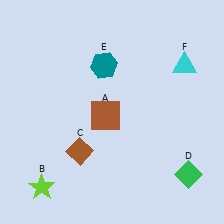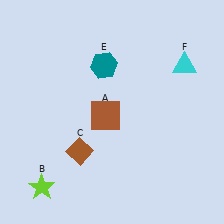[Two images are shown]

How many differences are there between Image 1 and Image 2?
There is 1 difference between the two images.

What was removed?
The green diamond (D) was removed in Image 2.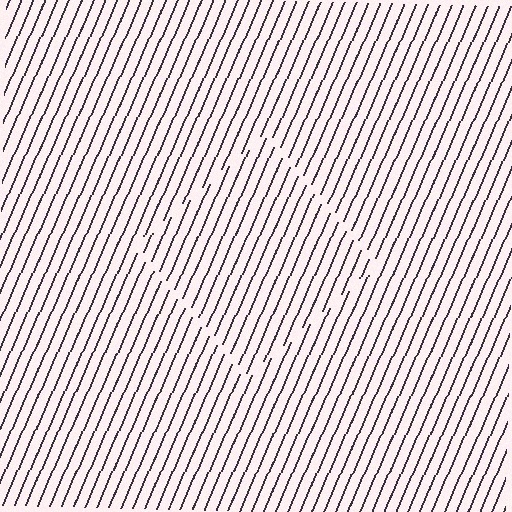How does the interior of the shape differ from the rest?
The interior of the shape contains the same grating, shifted by half a period — the contour is defined by the phase discontinuity where line-ends from the inner and outer gratings abut.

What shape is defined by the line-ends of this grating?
An illusory square. The interior of the shape contains the same grating, shifted by half a period — the contour is defined by the phase discontinuity where line-ends from the inner and outer gratings abut.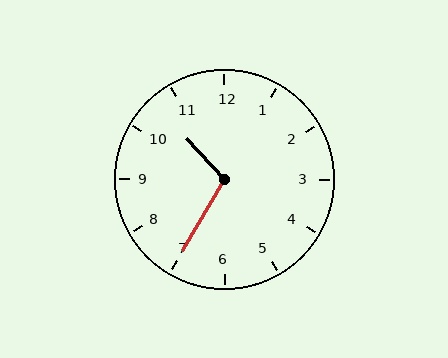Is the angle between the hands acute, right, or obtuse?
It is obtuse.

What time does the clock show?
10:35.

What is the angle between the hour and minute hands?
Approximately 108 degrees.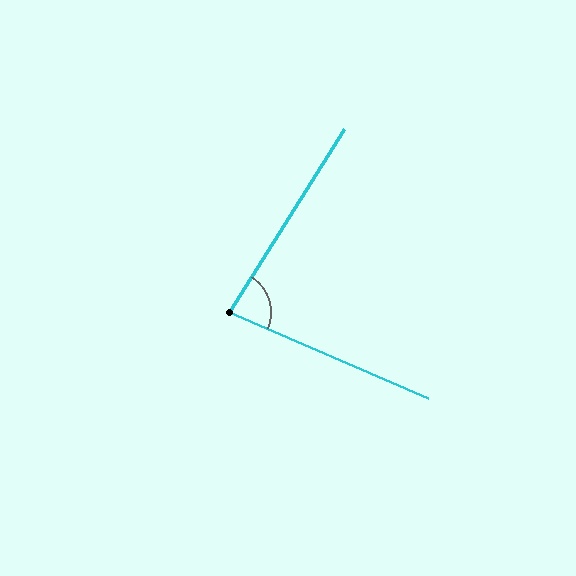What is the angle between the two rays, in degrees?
Approximately 81 degrees.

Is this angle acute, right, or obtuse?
It is acute.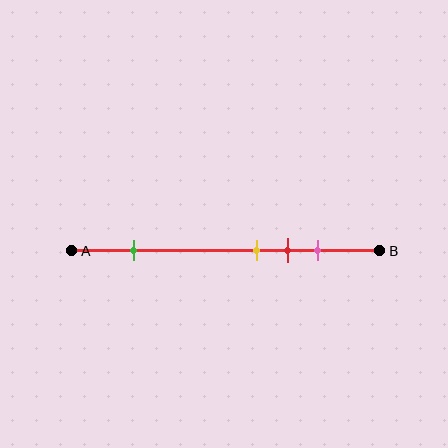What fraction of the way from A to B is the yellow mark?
The yellow mark is approximately 60% (0.6) of the way from A to B.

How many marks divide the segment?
There are 4 marks dividing the segment.